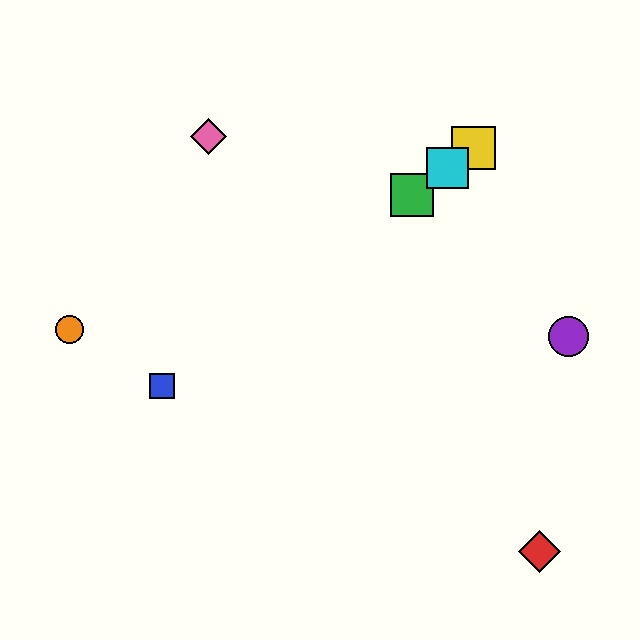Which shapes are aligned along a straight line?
The blue square, the green square, the yellow square, the cyan square are aligned along a straight line.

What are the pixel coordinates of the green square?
The green square is at (412, 195).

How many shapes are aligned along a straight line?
4 shapes (the blue square, the green square, the yellow square, the cyan square) are aligned along a straight line.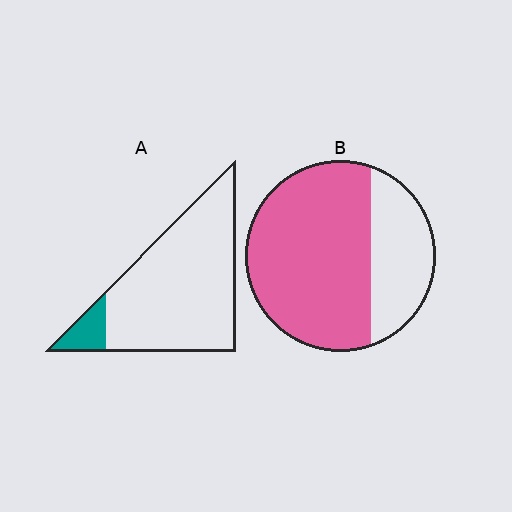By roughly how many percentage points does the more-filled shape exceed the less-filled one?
By roughly 60 percentage points (B over A).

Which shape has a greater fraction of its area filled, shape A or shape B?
Shape B.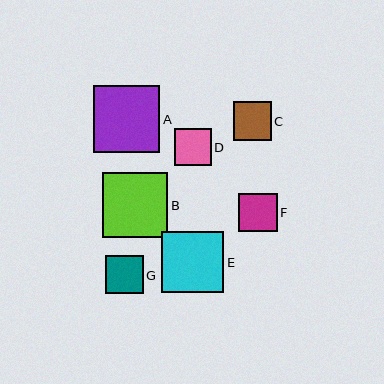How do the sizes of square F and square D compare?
Square F and square D are approximately the same size.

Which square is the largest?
Square A is the largest with a size of approximately 66 pixels.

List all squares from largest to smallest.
From largest to smallest: A, B, E, F, C, G, D.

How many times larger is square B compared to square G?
Square B is approximately 1.7 times the size of square G.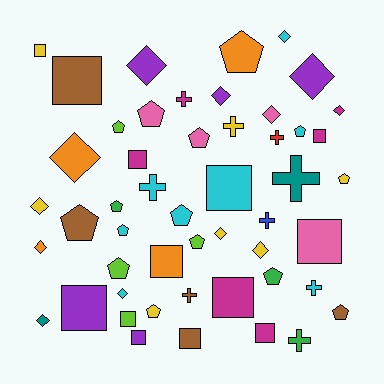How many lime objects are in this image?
There are 4 lime objects.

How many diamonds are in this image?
There are 13 diamonds.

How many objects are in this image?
There are 50 objects.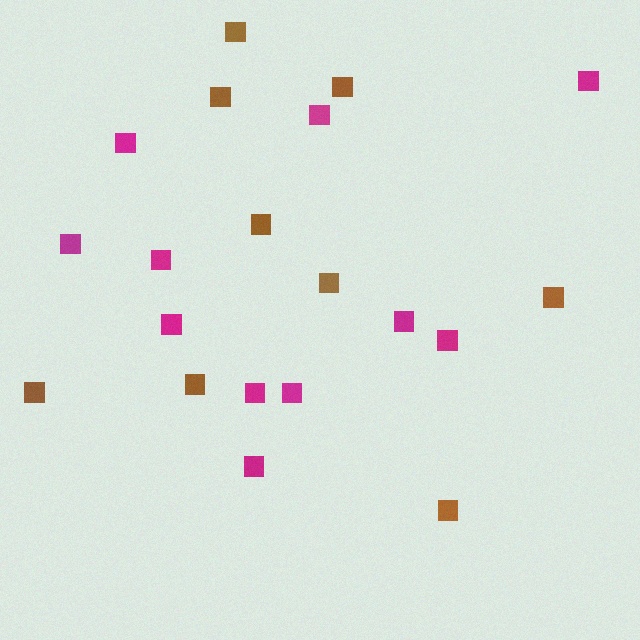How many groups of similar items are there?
There are 2 groups: one group of brown squares (9) and one group of magenta squares (11).